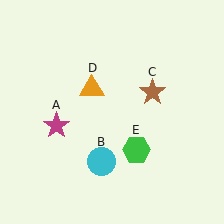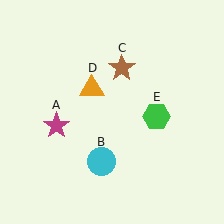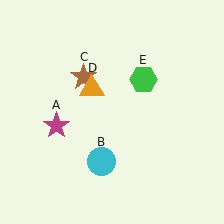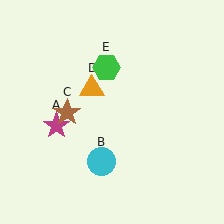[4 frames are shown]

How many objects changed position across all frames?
2 objects changed position: brown star (object C), green hexagon (object E).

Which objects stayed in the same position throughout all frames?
Magenta star (object A) and cyan circle (object B) and orange triangle (object D) remained stationary.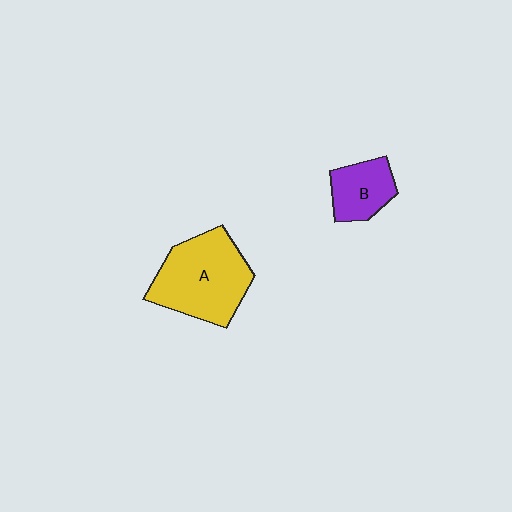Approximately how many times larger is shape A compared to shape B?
Approximately 2.1 times.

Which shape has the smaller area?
Shape B (purple).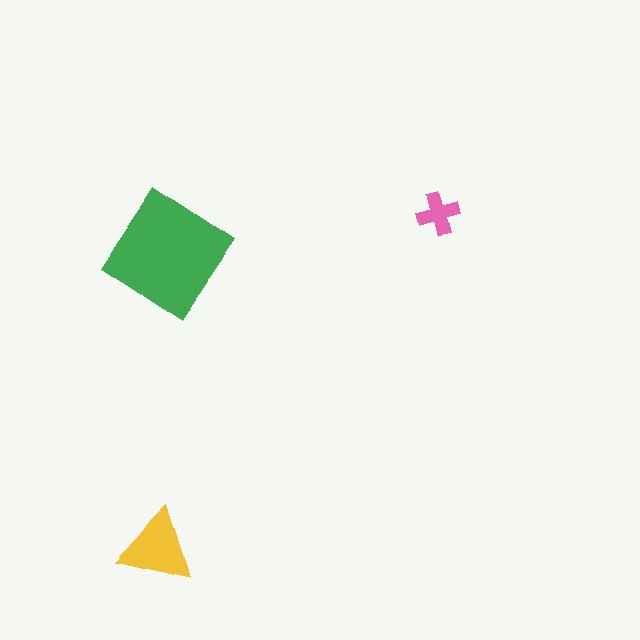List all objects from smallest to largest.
The pink cross, the yellow triangle, the green diamond.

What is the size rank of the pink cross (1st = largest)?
3rd.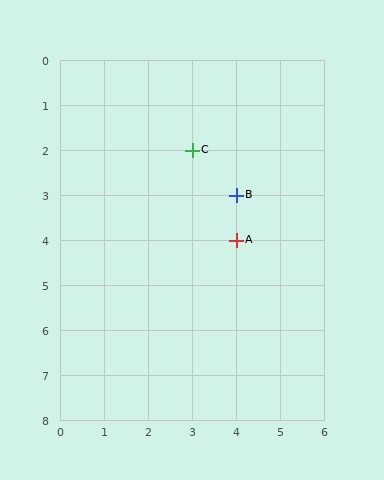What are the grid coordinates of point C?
Point C is at grid coordinates (3, 2).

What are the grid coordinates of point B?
Point B is at grid coordinates (4, 3).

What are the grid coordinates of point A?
Point A is at grid coordinates (4, 4).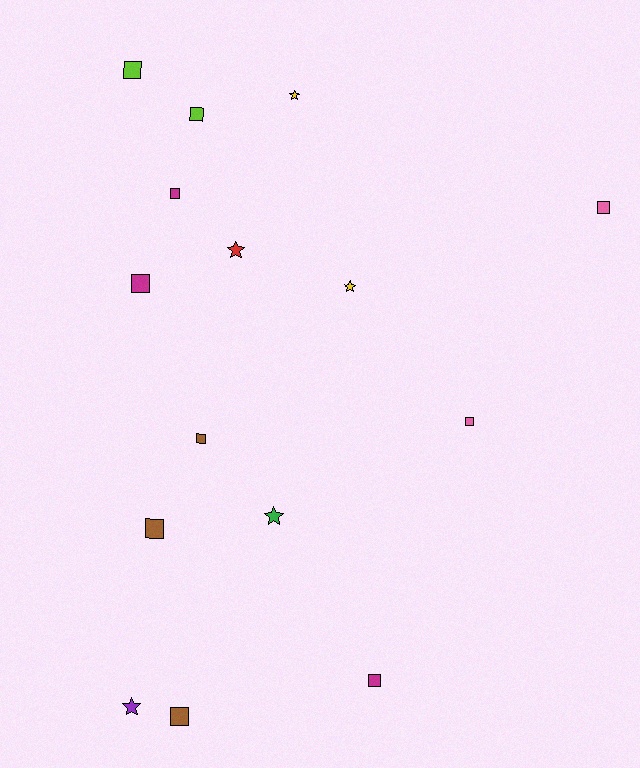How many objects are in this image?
There are 15 objects.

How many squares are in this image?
There are 10 squares.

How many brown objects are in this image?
There are 3 brown objects.